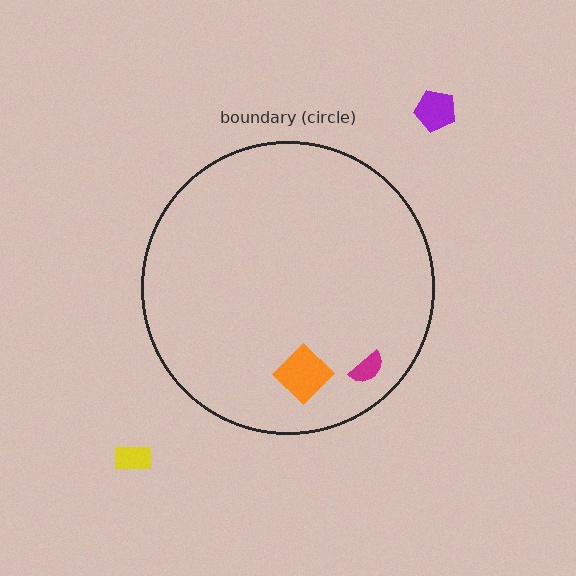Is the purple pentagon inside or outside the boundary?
Outside.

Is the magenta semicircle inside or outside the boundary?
Inside.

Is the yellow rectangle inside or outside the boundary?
Outside.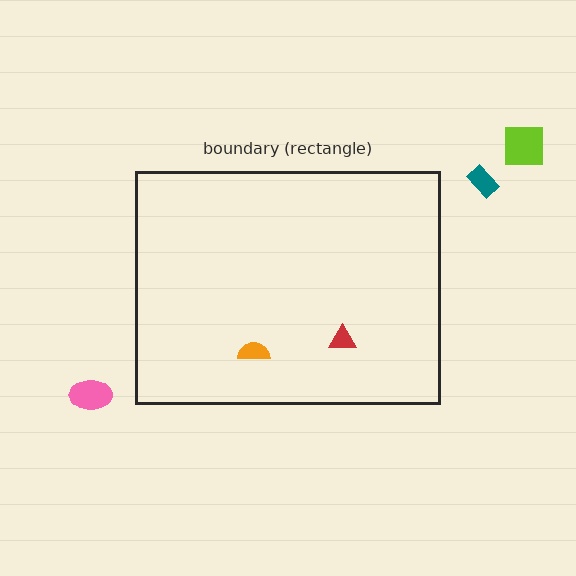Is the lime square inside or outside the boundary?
Outside.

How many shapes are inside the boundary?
2 inside, 3 outside.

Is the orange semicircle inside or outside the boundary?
Inside.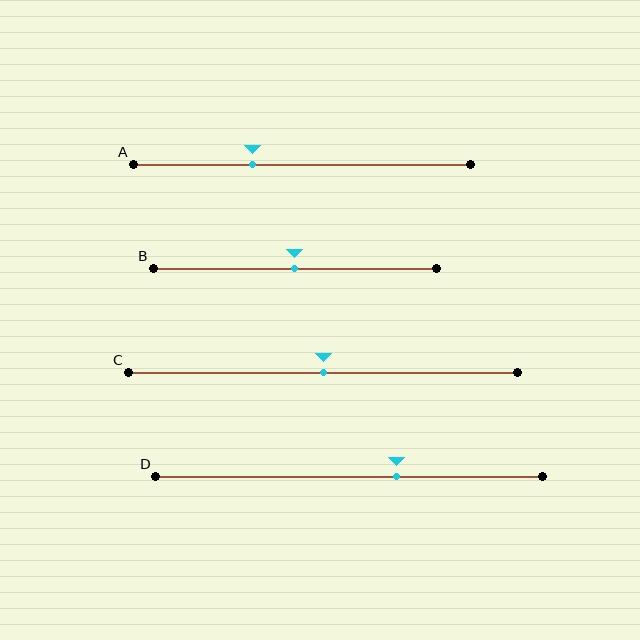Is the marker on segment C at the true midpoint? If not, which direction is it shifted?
Yes, the marker on segment C is at the true midpoint.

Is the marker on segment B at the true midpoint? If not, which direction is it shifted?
Yes, the marker on segment B is at the true midpoint.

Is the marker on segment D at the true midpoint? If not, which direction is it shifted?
No, the marker on segment D is shifted to the right by about 12% of the segment length.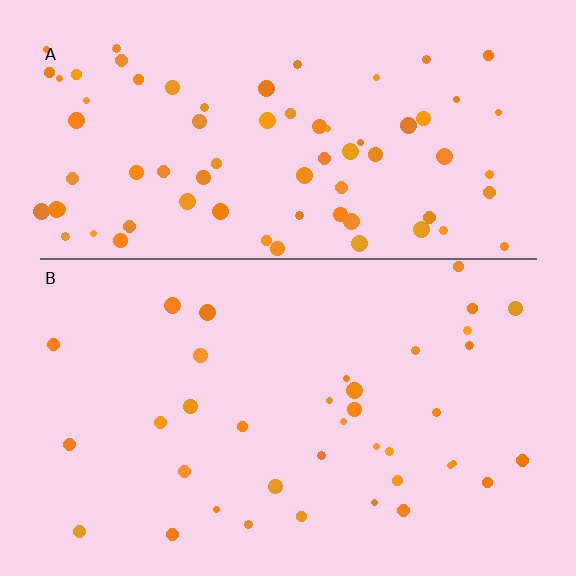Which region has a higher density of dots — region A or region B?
A (the top).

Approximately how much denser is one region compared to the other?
Approximately 2.0× — region A over region B.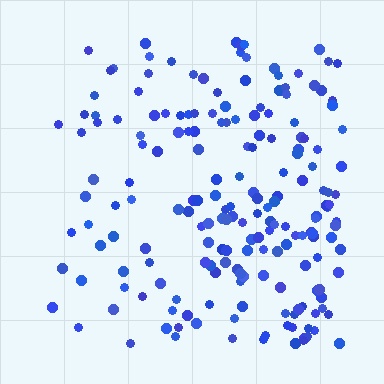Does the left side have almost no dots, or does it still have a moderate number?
Still a moderate number, just noticeably fewer than the right.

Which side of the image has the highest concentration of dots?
The right.